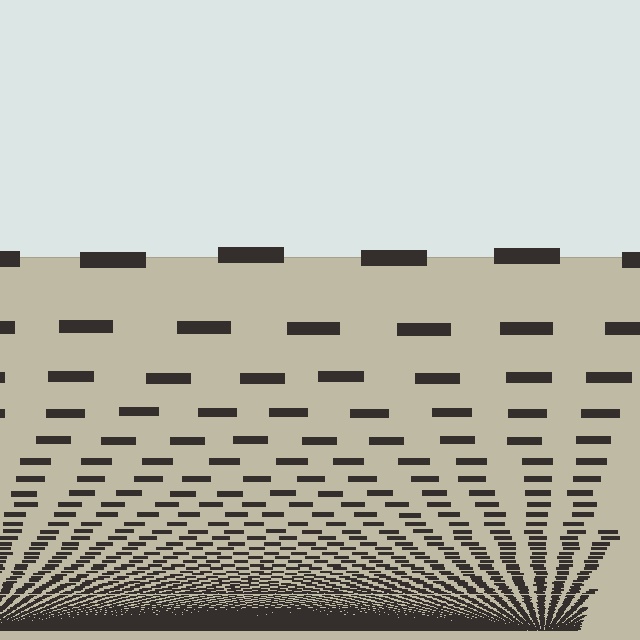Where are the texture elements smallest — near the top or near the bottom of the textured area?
Near the bottom.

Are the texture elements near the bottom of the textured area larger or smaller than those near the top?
Smaller. The gradient is inverted — elements near the bottom are smaller and denser.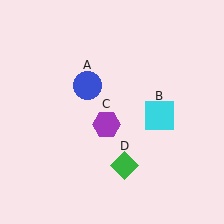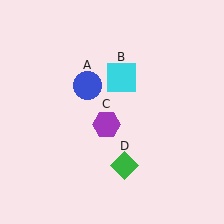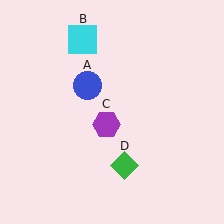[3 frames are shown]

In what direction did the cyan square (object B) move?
The cyan square (object B) moved up and to the left.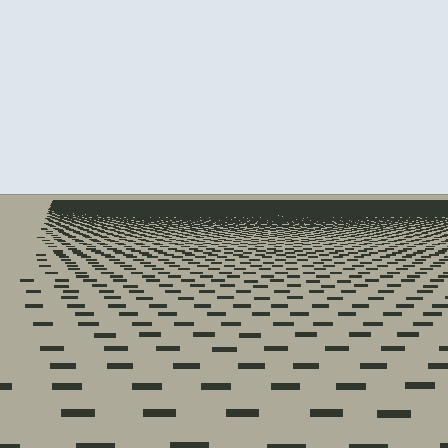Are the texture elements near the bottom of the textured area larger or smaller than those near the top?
Larger. Near the bottom, elements are closer to the viewer and appear at a bigger on-screen size.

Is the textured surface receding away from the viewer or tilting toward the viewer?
The surface is receding away from the viewer. Texture elements get smaller and denser toward the top.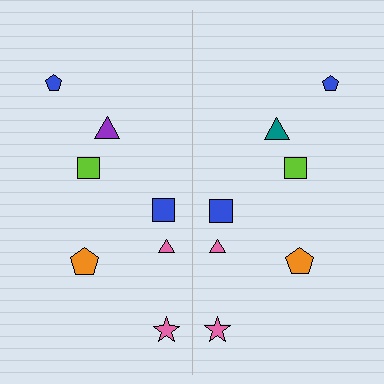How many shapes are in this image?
There are 14 shapes in this image.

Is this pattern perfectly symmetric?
No, the pattern is not perfectly symmetric. The teal triangle on the right side breaks the symmetry — its mirror counterpart is purple.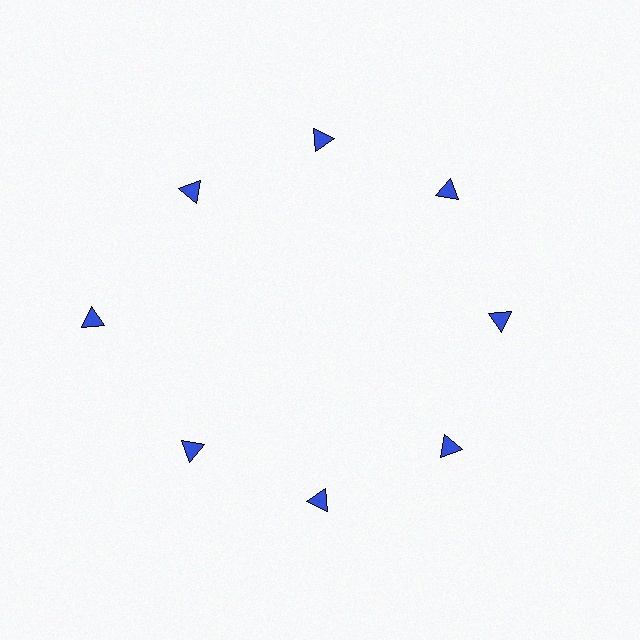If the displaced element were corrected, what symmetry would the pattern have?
It would have 8-fold rotational symmetry — the pattern would map onto itself every 45 degrees.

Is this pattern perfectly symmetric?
No. The 8 blue triangles are arranged in a ring, but one element near the 9 o'clock position is pushed outward from the center, breaking the 8-fold rotational symmetry.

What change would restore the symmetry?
The symmetry would be restored by moving it inward, back onto the ring so that all 8 triangles sit at equal angles and equal distance from the center.